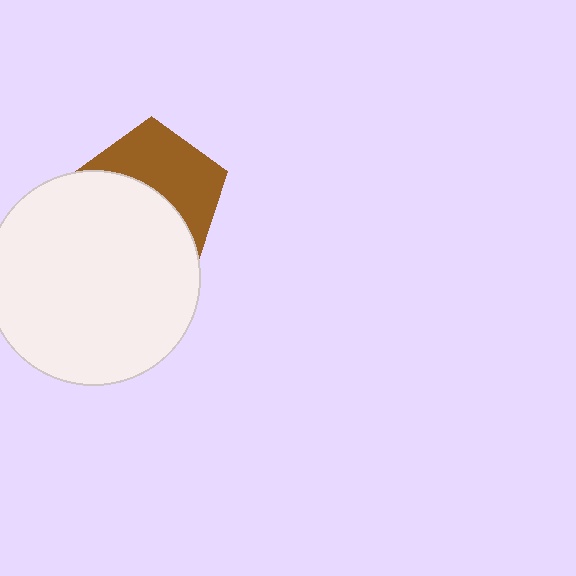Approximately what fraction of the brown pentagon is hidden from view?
Roughly 50% of the brown pentagon is hidden behind the white circle.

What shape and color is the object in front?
The object in front is a white circle.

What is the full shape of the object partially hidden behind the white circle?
The partially hidden object is a brown pentagon.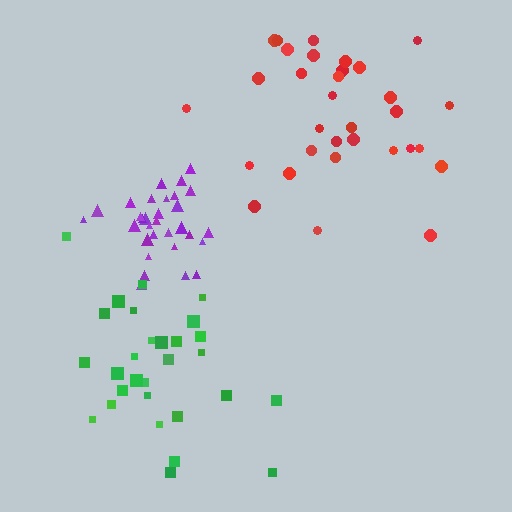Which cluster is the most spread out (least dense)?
Red.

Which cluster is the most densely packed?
Purple.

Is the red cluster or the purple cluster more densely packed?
Purple.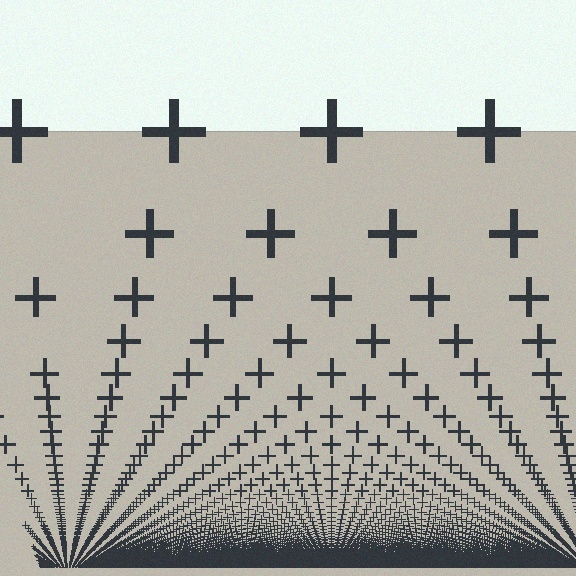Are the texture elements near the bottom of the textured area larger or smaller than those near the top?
Smaller. The gradient is inverted — elements near the bottom are smaller and denser.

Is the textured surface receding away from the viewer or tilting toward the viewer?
The surface appears to tilt toward the viewer. Texture elements get larger and sparser toward the top.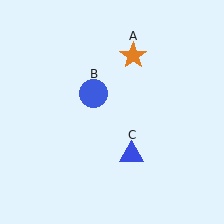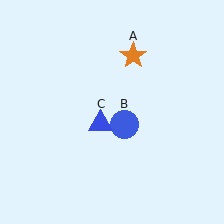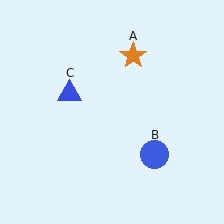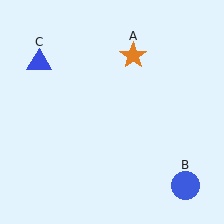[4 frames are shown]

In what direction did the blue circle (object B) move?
The blue circle (object B) moved down and to the right.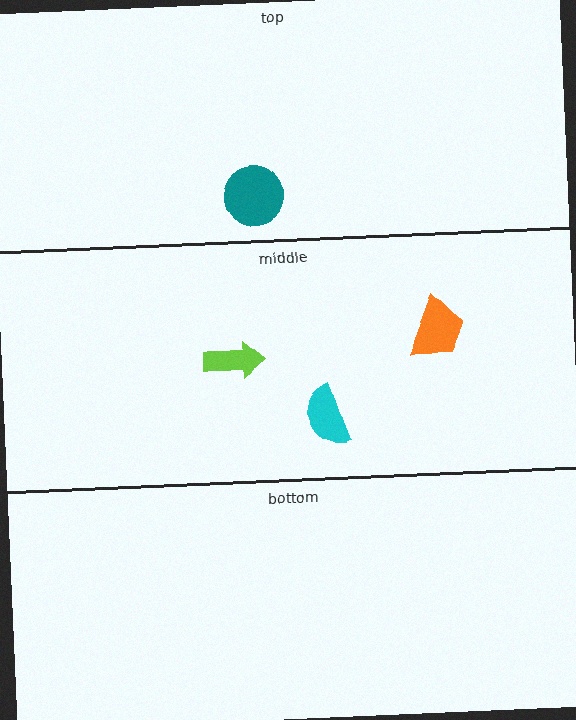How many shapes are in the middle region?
3.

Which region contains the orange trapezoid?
The middle region.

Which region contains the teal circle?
The top region.